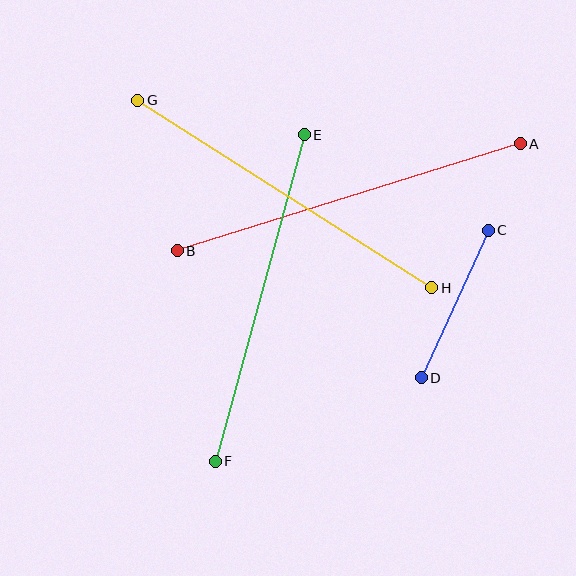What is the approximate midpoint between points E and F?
The midpoint is at approximately (260, 298) pixels.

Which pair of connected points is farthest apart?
Points A and B are farthest apart.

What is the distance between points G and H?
The distance is approximately 349 pixels.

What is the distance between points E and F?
The distance is approximately 338 pixels.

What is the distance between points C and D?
The distance is approximately 162 pixels.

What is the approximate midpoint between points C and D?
The midpoint is at approximately (455, 304) pixels.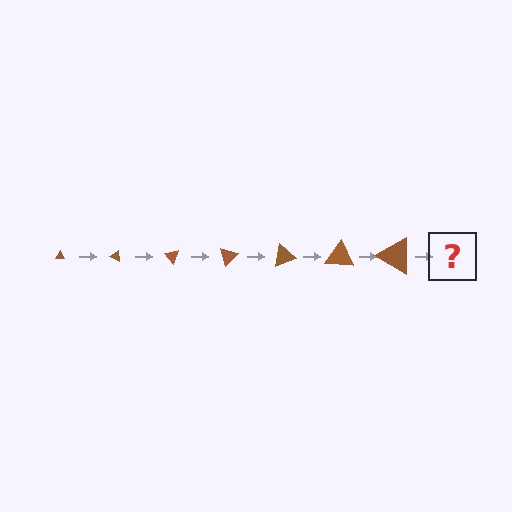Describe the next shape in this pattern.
It should be a triangle, larger than the previous one and rotated 175 degrees from the start.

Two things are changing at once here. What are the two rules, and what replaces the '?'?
The two rules are that the triangle grows larger each step and it rotates 25 degrees each step. The '?' should be a triangle, larger than the previous one and rotated 175 degrees from the start.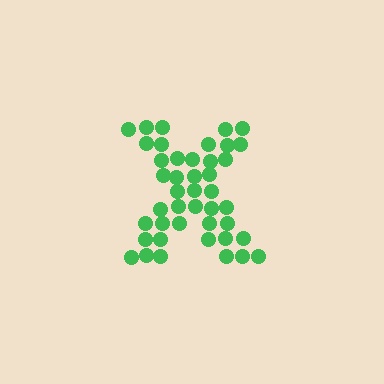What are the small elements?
The small elements are circles.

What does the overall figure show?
The overall figure shows the letter X.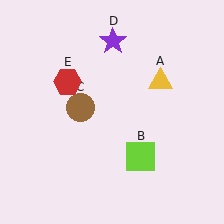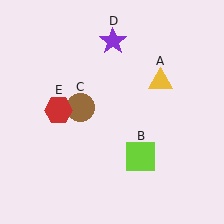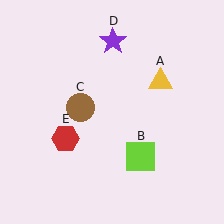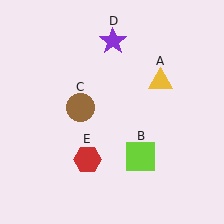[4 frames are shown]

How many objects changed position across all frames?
1 object changed position: red hexagon (object E).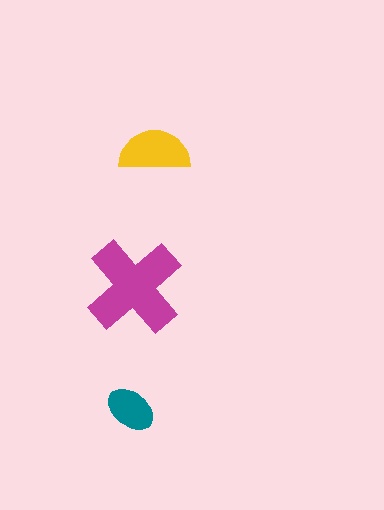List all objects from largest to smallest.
The magenta cross, the yellow semicircle, the teal ellipse.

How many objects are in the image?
There are 3 objects in the image.